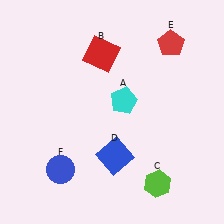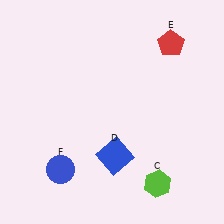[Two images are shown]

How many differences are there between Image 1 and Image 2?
There are 2 differences between the two images.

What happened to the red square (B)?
The red square (B) was removed in Image 2. It was in the top-left area of Image 1.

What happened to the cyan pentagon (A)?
The cyan pentagon (A) was removed in Image 2. It was in the top-right area of Image 1.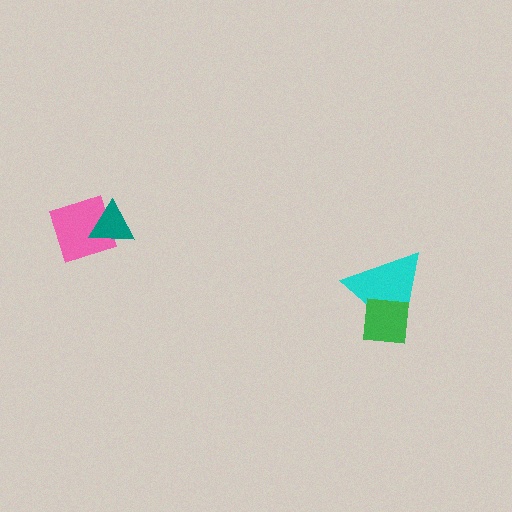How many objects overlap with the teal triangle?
1 object overlaps with the teal triangle.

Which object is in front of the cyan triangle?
The green square is in front of the cyan triangle.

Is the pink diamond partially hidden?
Yes, it is partially covered by another shape.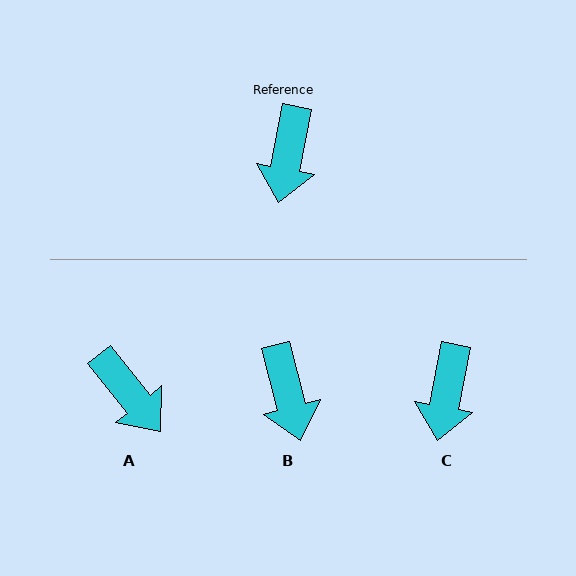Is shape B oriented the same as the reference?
No, it is off by about 25 degrees.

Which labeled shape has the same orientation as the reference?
C.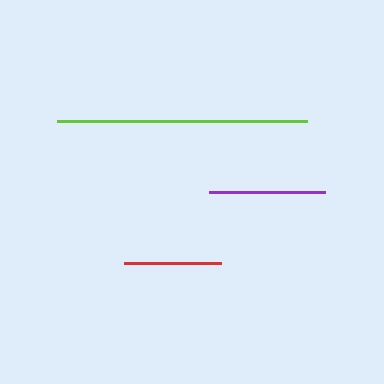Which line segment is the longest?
The lime line is the longest at approximately 250 pixels.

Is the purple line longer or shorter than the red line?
The purple line is longer than the red line.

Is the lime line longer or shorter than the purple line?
The lime line is longer than the purple line.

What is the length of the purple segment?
The purple segment is approximately 115 pixels long.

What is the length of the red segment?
The red segment is approximately 97 pixels long.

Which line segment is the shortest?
The red line is the shortest at approximately 97 pixels.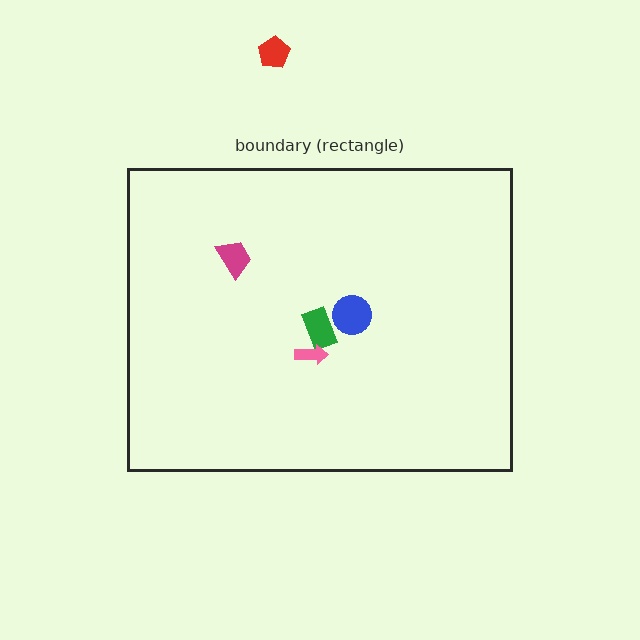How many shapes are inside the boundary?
4 inside, 1 outside.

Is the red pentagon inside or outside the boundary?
Outside.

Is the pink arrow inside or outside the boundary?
Inside.